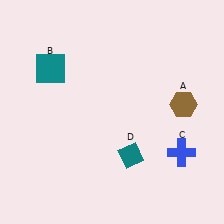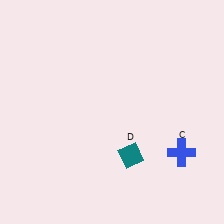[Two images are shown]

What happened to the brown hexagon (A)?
The brown hexagon (A) was removed in Image 2. It was in the top-right area of Image 1.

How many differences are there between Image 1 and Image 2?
There are 2 differences between the two images.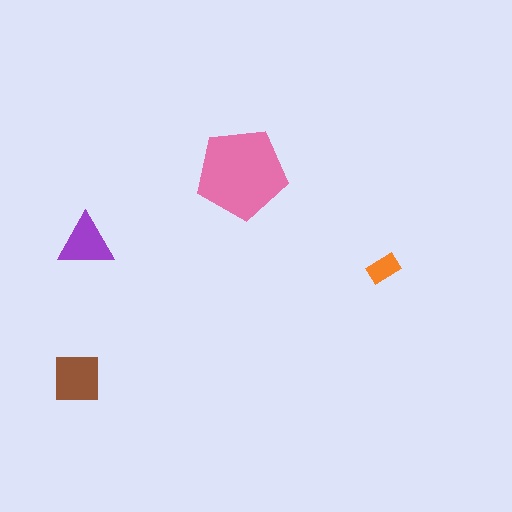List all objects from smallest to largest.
The orange rectangle, the purple triangle, the brown square, the pink pentagon.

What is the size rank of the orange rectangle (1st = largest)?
4th.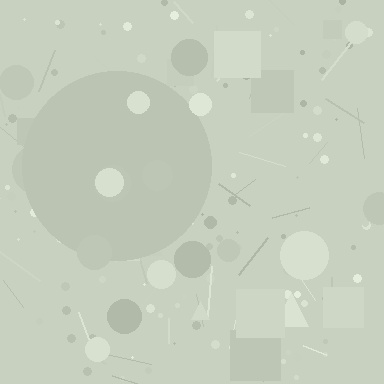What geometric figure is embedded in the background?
A circle is embedded in the background.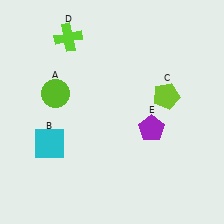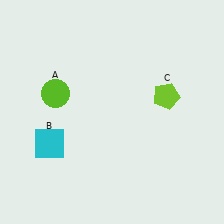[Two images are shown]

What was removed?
The purple pentagon (E), the lime cross (D) were removed in Image 2.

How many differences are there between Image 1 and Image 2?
There are 2 differences between the two images.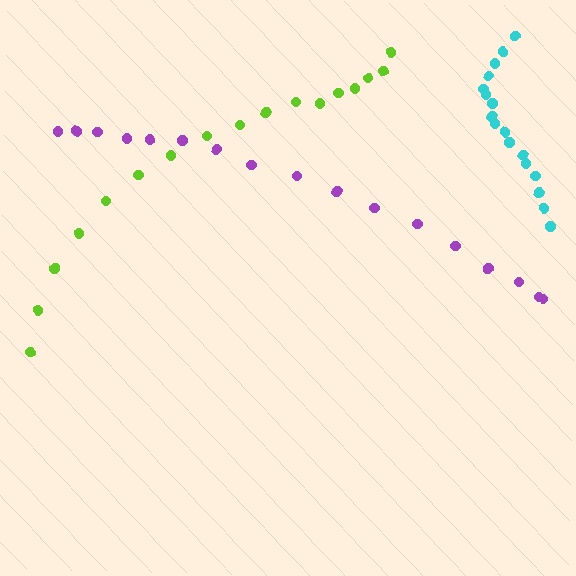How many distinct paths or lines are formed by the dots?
There are 3 distinct paths.